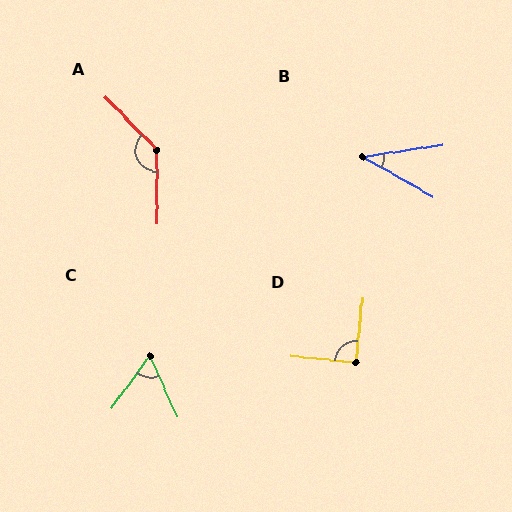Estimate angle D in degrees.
Approximately 91 degrees.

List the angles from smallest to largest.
B (38°), C (60°), D (91°), A (136°).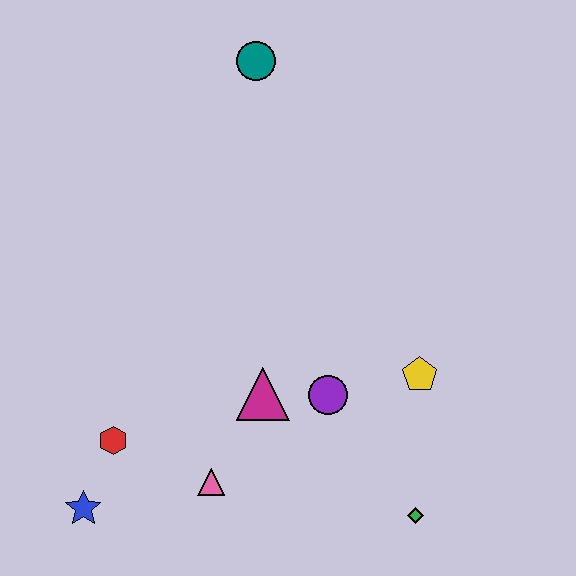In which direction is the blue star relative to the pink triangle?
The blue star is to the left of the pink triangle.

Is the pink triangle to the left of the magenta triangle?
Yes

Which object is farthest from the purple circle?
The teal circle is farthest from the purple circle.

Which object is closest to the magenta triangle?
The purple circle is closest to the magenta triangle.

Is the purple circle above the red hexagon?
Yes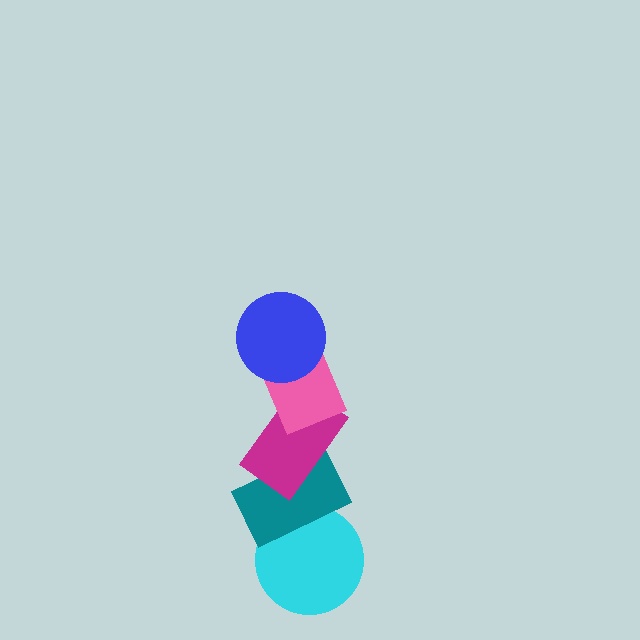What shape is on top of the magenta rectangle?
The pink diamond is on top of the magenta rectangle.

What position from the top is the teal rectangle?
The teal rectangle is 4th from the top.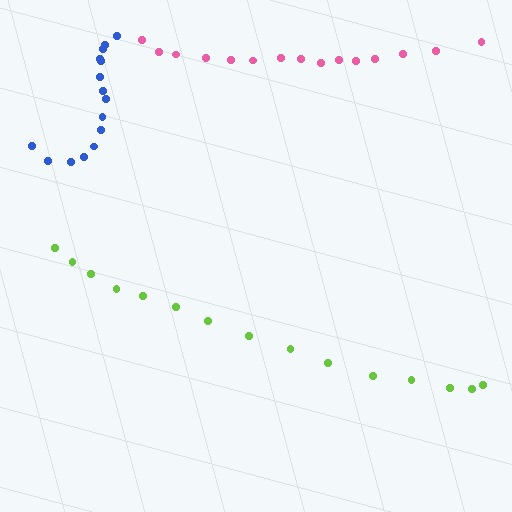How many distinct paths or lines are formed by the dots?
There are 3 distinct paths.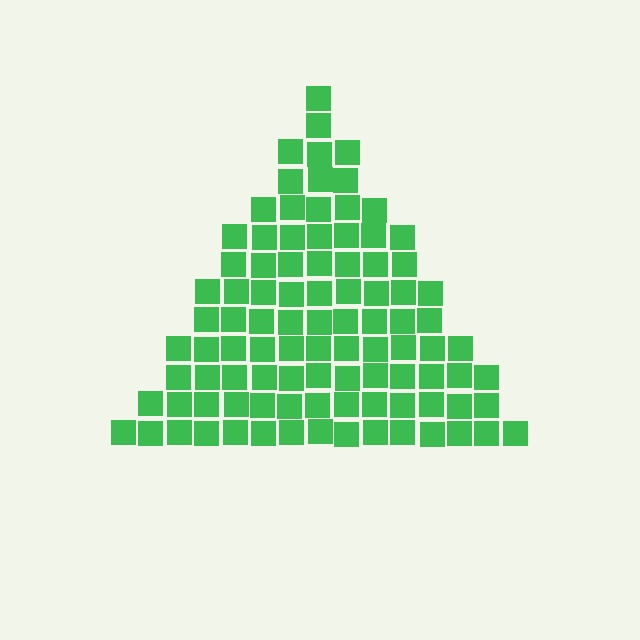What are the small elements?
The small elements are squares.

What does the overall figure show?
The overall figure shows a triangle.